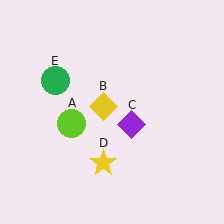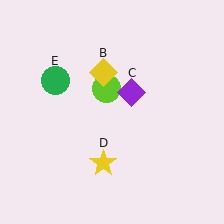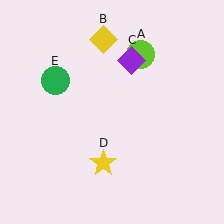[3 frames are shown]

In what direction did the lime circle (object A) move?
The lime circle (object A) moved up and to the right.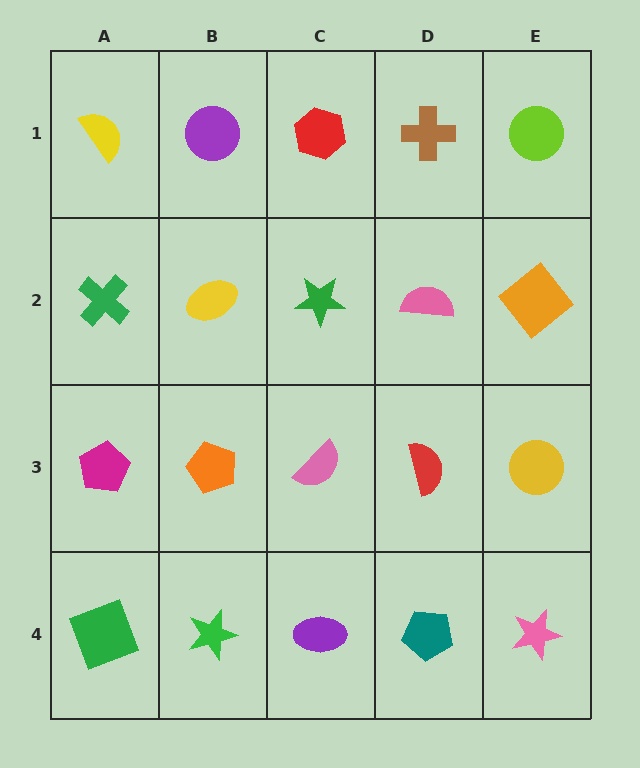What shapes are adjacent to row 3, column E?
An orange diamond (row 2, column E), a pink star (row 4, column E), a red semicircle (row 3, column D).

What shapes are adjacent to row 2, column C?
A red hexagon (row 1, column C), a pink semicircle (row 3, column C), a yellow ellipse (row 2, column B), a pink semicircle (row 2, column D).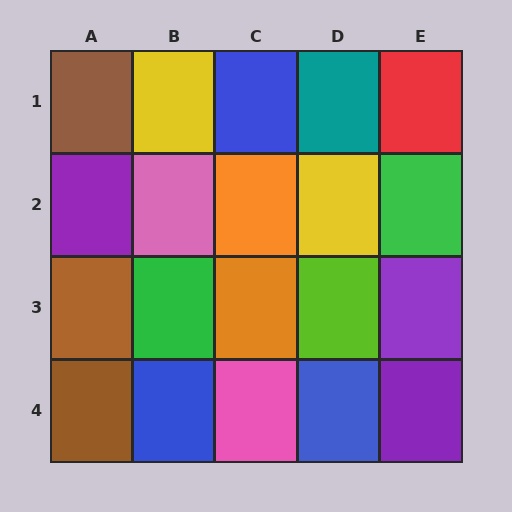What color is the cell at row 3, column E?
Purple.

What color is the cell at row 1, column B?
Yellow.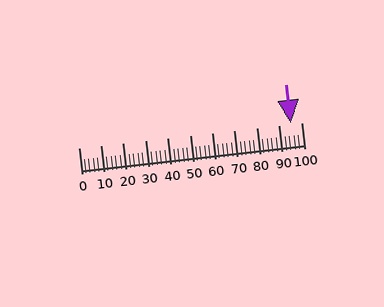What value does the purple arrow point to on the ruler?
The purple arrow points to approximately 96.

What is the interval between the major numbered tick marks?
The major tick marks are spaced 10 units apart.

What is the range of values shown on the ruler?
The ruler shows values from 0 to 100.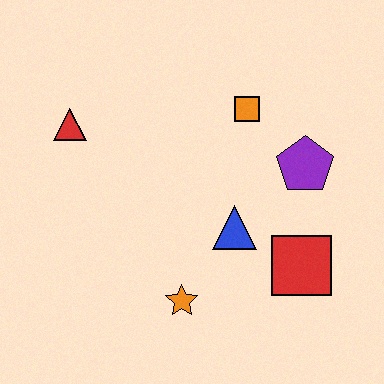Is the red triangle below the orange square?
Yes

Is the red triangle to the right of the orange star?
No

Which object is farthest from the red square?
The red triangle is farthest from the red square.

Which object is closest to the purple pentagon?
The orange square is closest to the purple pentagon.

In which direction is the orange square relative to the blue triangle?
The orange square is above the blue triangle.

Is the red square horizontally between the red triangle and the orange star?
No